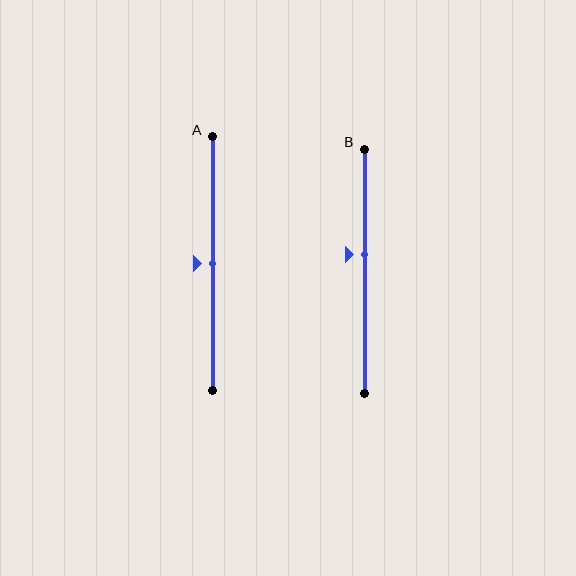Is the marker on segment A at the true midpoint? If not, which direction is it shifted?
Yes, the marker on segment A is at the true midpoint.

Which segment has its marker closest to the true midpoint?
Segment A has its marker closest to the true midpoint.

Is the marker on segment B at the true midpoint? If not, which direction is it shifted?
No, the marker on segment B is shifted upward by about 7% of the segment length.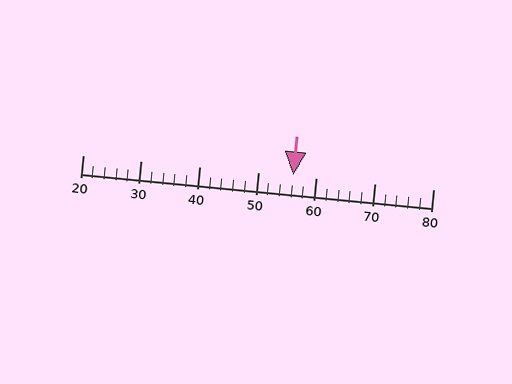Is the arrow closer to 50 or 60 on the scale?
The arrow is closer to 60.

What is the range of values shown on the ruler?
The ruler shows values from 20 to 80.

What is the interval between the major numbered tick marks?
The major tick marks are spaced 10 units apart.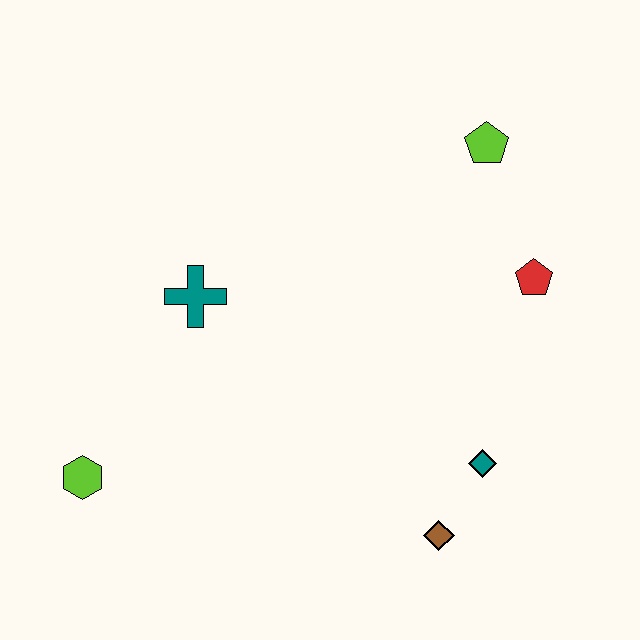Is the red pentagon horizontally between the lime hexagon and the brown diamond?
No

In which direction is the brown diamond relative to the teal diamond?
The brown diamond is below the teal diamond.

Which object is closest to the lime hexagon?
The teal cross is closest to the lime hexagon.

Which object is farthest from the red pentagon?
The lime hexagon is farthest from the red pentagon.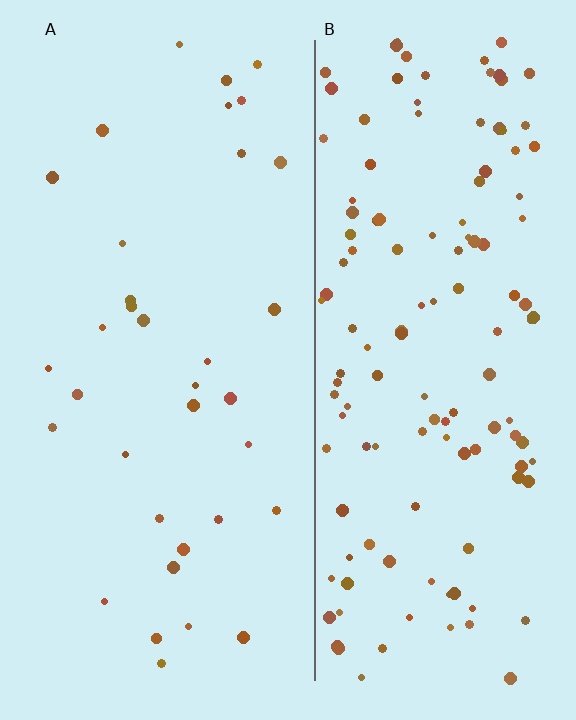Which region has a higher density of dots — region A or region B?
B (the right).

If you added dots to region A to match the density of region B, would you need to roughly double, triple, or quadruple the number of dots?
Approximately quadruple.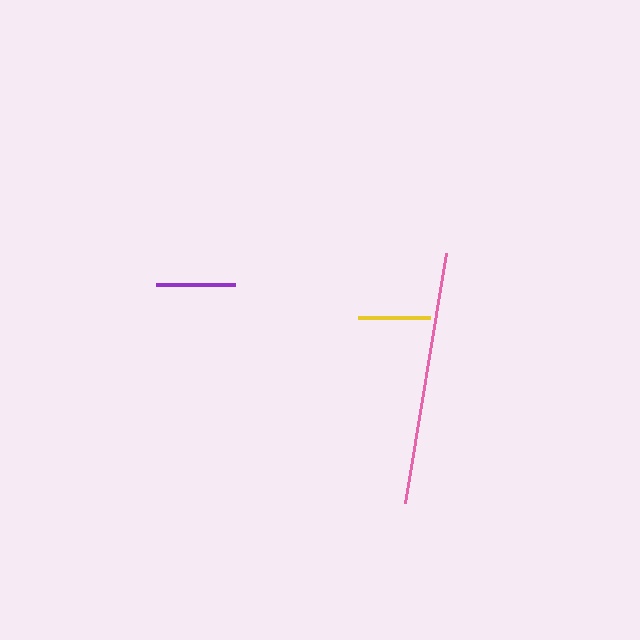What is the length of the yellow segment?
The yellow segment is approximately 72 pixels long.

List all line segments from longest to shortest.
From longest to shortest: pink, purple, yellow.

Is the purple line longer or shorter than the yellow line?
The purple line is longer than the yellow line.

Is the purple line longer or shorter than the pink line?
The pink line is longer than the purple line.